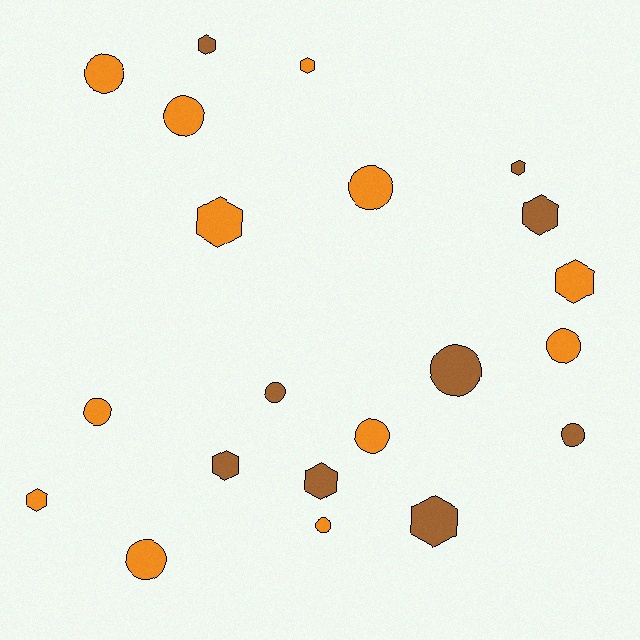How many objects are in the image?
There are 21 objects.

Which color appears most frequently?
Orange, with 12 objects.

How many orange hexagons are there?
There are 4 orange hexagons.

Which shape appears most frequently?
Circle, with 11 objects.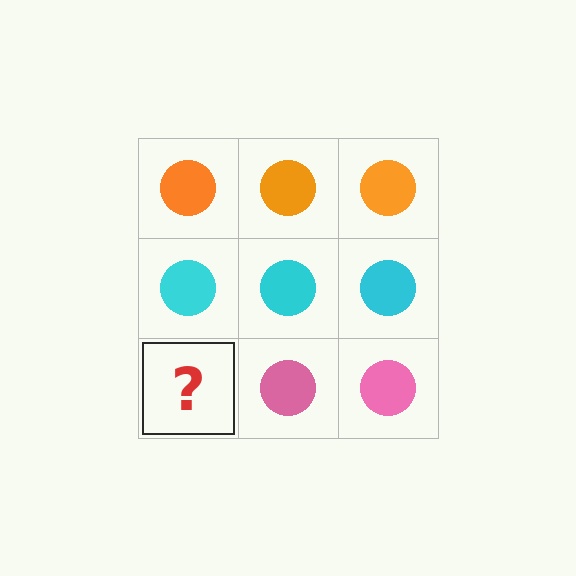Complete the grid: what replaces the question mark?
The question mark should be replaced with a pink circle.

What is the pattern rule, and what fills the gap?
The rule is that each row has a consistent color. The gap should be filled with a pink circle.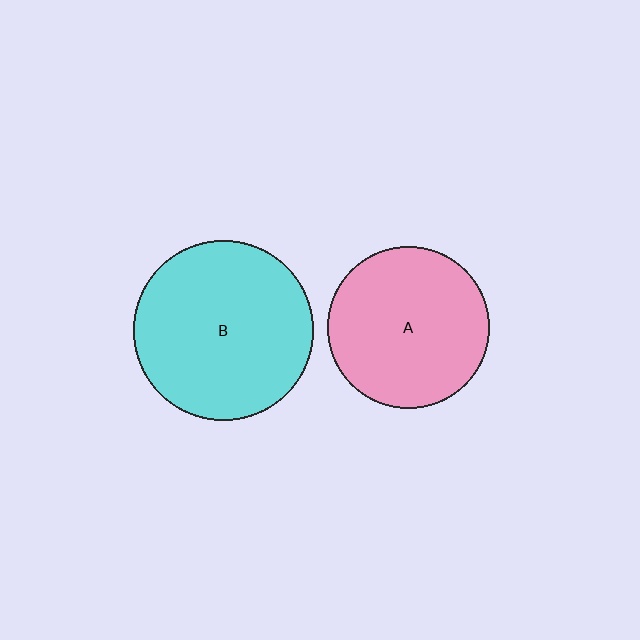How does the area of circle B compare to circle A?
Approximately 1.2 times.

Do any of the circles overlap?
No, none of the circles overlap.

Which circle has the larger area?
Circle B (cyan).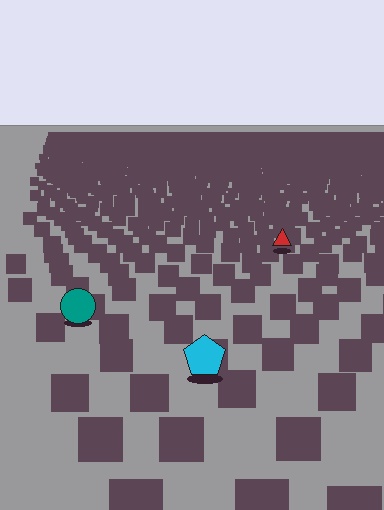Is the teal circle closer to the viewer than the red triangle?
Yes. The teal circle is closer — you can tell from the texture gradient: the ground texture is coarser near it.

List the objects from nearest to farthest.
From nearest to farthest: the cyan pentagon, the teal circle, the red triangle.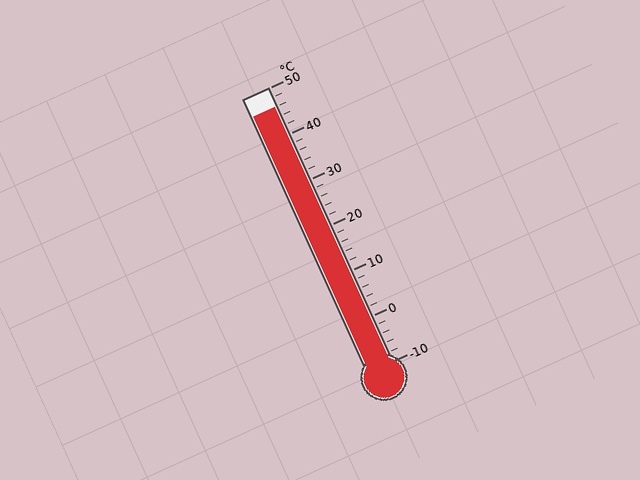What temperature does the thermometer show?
The thermometer shows approximately 46°C.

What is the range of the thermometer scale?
The thermometer scale ranges from -10°C to 50°C.